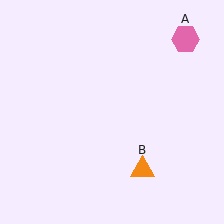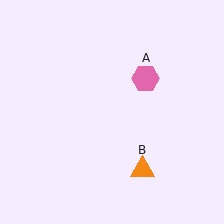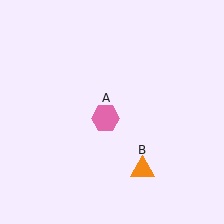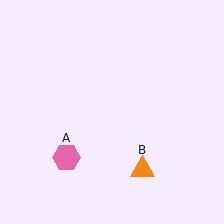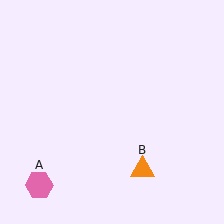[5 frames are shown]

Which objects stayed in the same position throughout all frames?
Orange triangle (object B) remained stationary.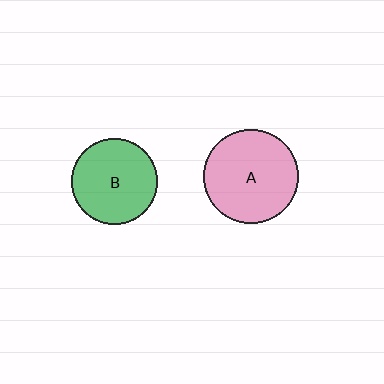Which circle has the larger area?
Circle A (pink).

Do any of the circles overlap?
No, none of the circles overlap.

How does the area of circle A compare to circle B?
Approximately 1.2 times.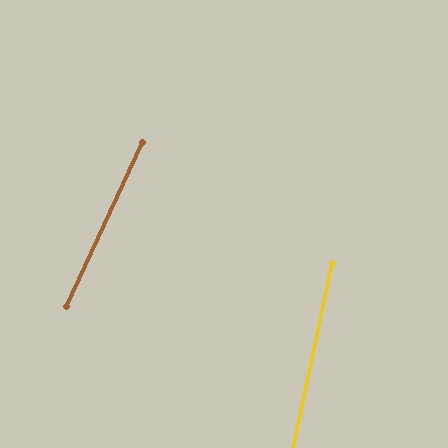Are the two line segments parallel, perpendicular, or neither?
Neither parallel nor perpendicular — they differ by about 13°.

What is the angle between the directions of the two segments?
Approximately 13 degrees.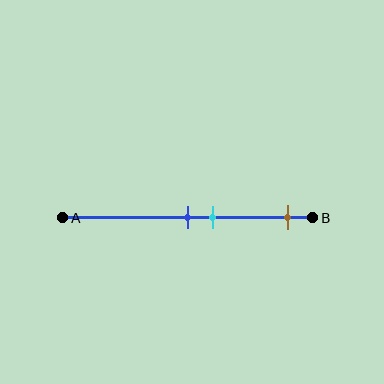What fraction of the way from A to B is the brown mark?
The brown mark is approximately 90% (0.9) of the way from A to B.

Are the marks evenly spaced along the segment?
No, the marks are not evenly spaced.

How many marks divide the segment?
There are 3 marks dividing the segment.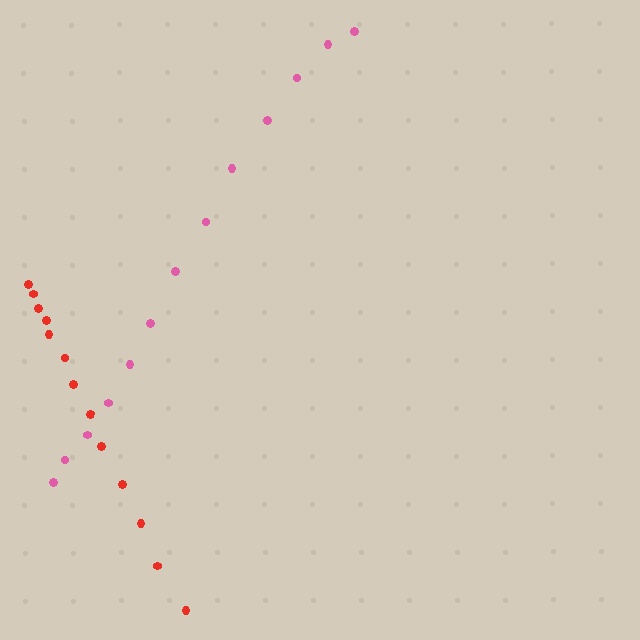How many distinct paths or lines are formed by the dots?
There are 2 distinct paths.